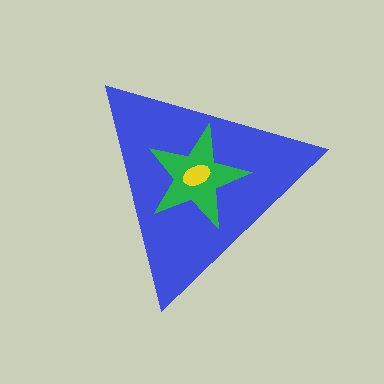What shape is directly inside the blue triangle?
The green star.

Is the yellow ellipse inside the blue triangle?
Yes.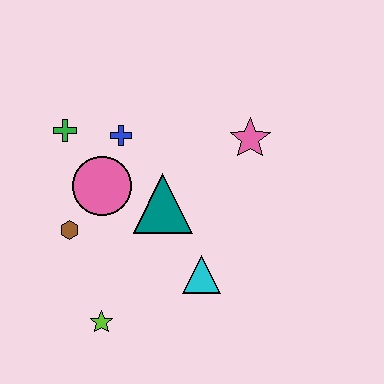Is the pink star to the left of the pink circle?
No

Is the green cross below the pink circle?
No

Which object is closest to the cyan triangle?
The teal triangle is closest to the cyan triangle.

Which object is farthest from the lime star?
The pink star is farthest from the lime star.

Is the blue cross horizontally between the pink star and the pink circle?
Yes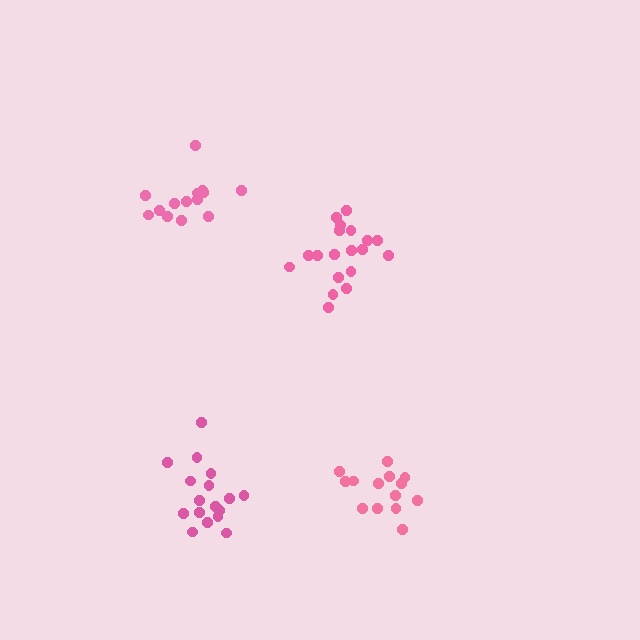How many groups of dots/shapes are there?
There are 4 groups.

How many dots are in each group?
Group 1: 14 dots, Group 2: 19 dots, Group 3: 14 dots, Group 4: 17 dots (64 total).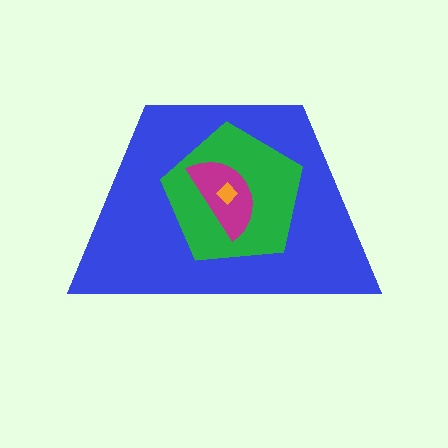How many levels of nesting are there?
4.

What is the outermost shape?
The blue trapezoid.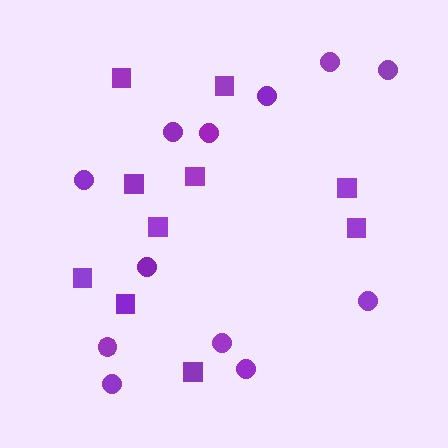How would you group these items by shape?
There are 2 groups: one group of squares (10) and one group of circles (12).